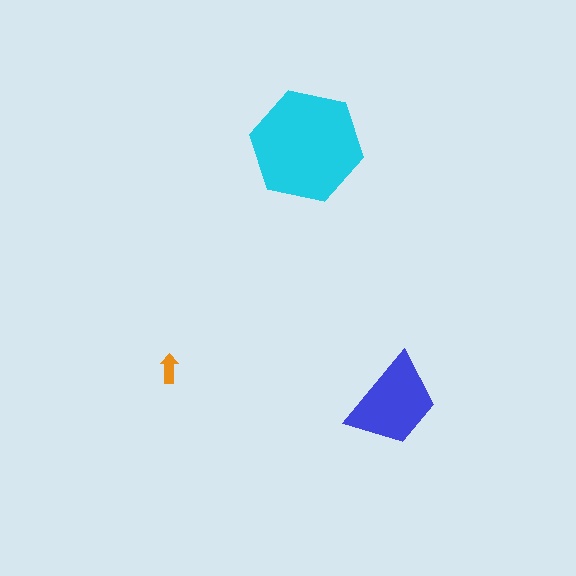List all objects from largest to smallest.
The cyan hexagon, the blue trapezoid, the orange arrow.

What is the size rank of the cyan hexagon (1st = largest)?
1st.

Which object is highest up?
The cyan hexagon is topmost.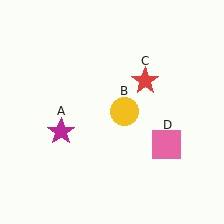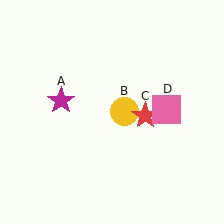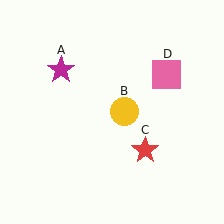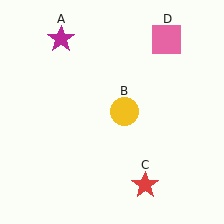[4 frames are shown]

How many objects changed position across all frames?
3 objects changed position: magenta star (object A), red star (object C), pink square (object D).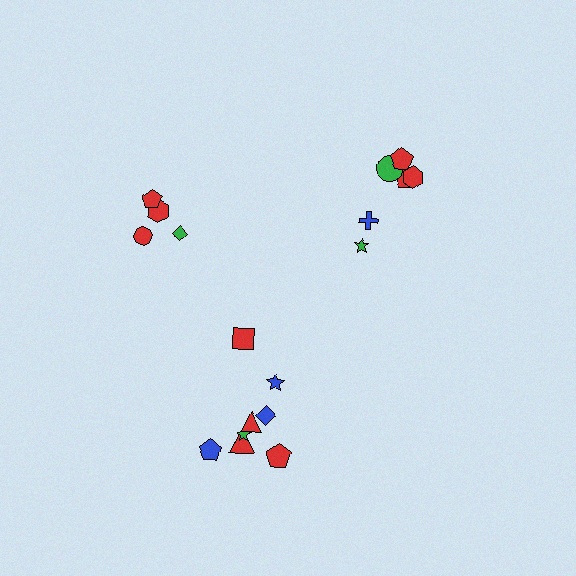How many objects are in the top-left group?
There are 4 objects.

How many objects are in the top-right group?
There are 6 objects.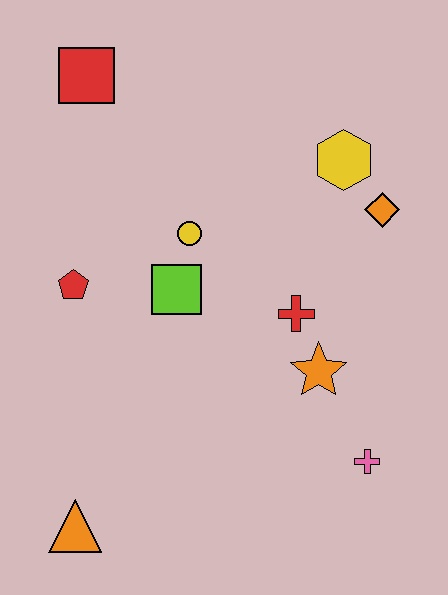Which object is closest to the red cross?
The orange star is closest to the red cross.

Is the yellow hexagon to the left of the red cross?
No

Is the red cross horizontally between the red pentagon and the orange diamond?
Yes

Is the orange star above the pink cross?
Yes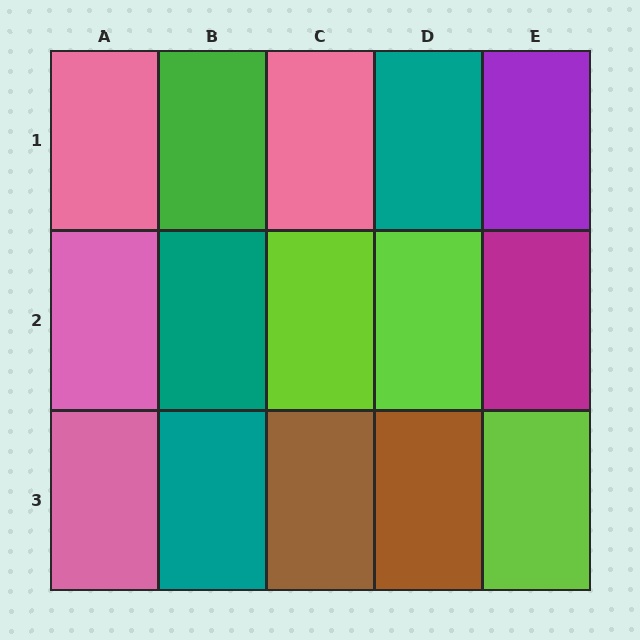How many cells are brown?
2 cells are brown.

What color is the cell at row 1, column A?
Pink.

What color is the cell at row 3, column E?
Lime.